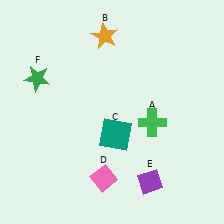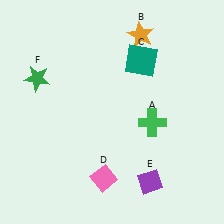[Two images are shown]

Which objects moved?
The objects that moved are: the orange star (B), the teal square (C).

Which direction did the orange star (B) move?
The orange star (B) moved right.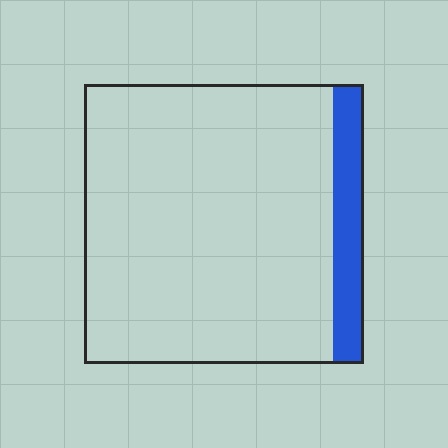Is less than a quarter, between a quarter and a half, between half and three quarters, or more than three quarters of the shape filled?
Less than a quarter.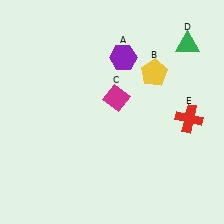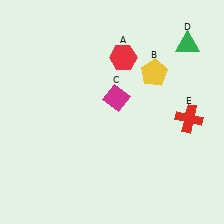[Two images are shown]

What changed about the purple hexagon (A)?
In Image 1, A is purple. In Image 2, it changed to red.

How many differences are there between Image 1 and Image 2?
There is 1 difference between the two images.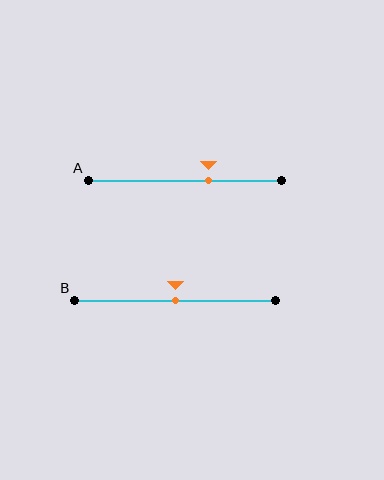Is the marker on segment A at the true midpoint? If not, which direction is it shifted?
No, the marker on segment A is shifted to the right by about 12% of the segment length.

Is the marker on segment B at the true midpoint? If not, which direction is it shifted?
Yes, the marker on segment B is at the true midpoint.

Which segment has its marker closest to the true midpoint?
Segment B has its marker closest to the true midpoint.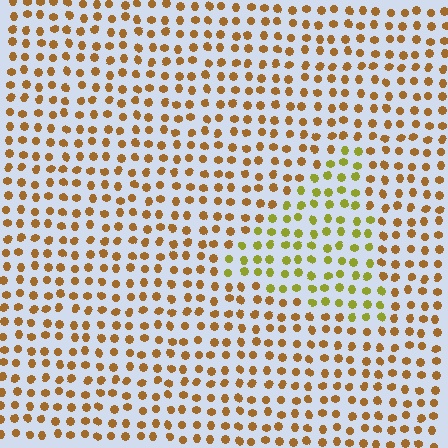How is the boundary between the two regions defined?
The boundary is defined purely by a slight shift in hue (about 37 degrees). Spacing, size, and orientation are identical on both sides.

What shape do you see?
I see a triangle.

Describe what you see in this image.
The image is filled with small brown elements in a uniform arrangement. A triangle-shaped region is visible where the elements are tinted to a slightly different hue, forming a subtle color boundary.